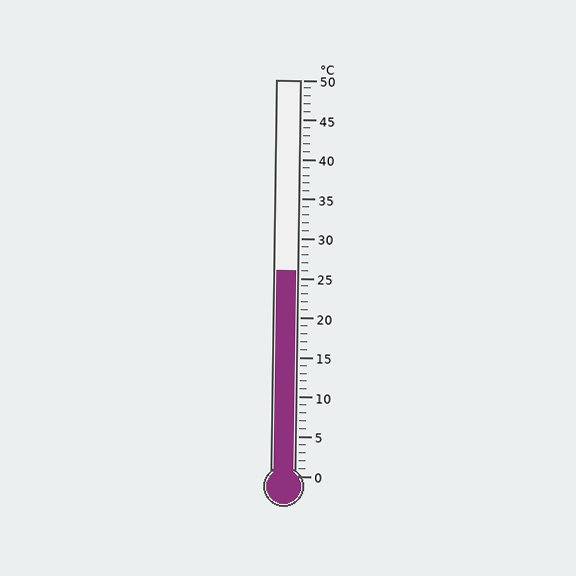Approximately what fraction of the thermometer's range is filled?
The thermometer is filled to approximately 50% of its range.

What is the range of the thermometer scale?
The thermometer scale ranges from 0°C to 50°C.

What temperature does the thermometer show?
The thermometer shows approximately 26°C.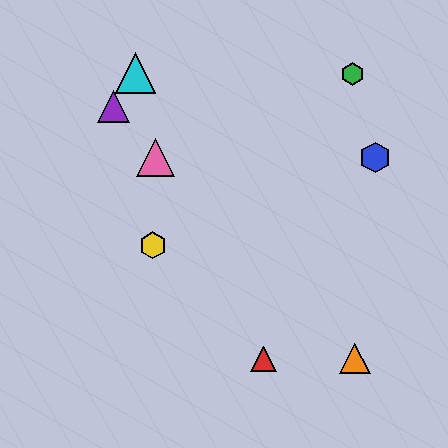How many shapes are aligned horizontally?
2 shapes (the blue hexagon, the pink triangle) are aligned horizontally.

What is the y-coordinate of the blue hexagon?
The blue hexagon is at y≈157.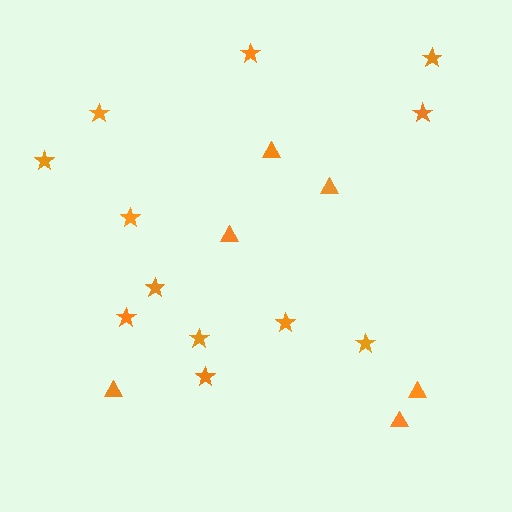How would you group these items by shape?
There are 2 groups: one group of triangles (6) and one group of stars (12).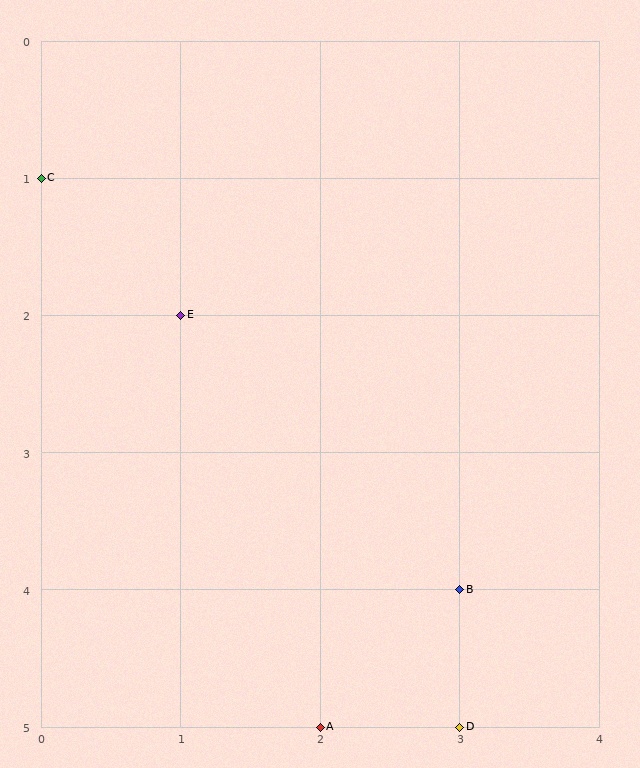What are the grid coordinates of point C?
Point C is at grid coordinates (0, 1).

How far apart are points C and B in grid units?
Points C and B are 3 columns and 3 rows apart (about 4.2 grid units diagonally).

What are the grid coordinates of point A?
Point A is at grid coordinates (2, 5).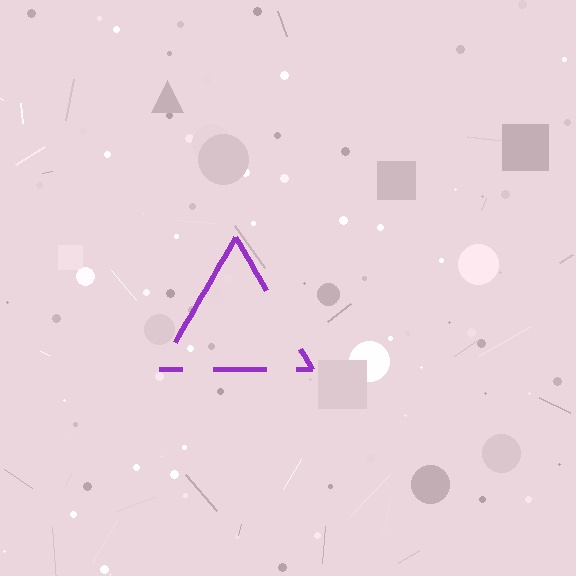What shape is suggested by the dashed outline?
The dashed outline suggests a triangle.